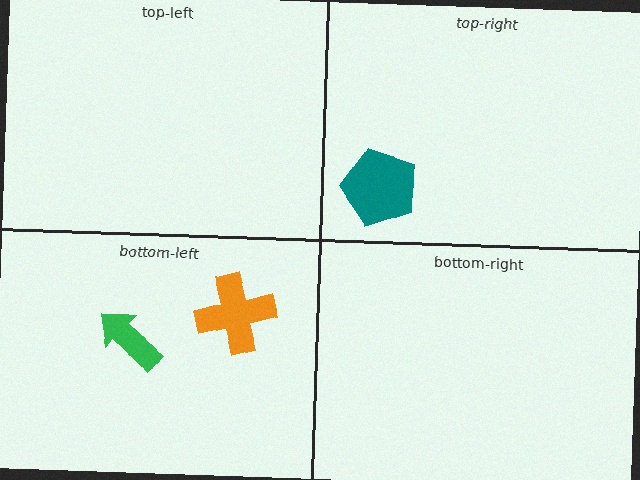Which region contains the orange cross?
The bottom-left region.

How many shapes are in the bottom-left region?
2.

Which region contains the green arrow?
The bottom-left region.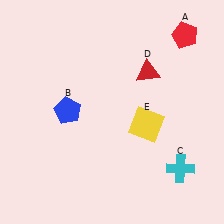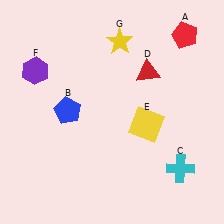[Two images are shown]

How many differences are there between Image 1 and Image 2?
There are 2 differences between the two images.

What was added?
A purple hexagon (F), a yellow star (G) were added in Image 2.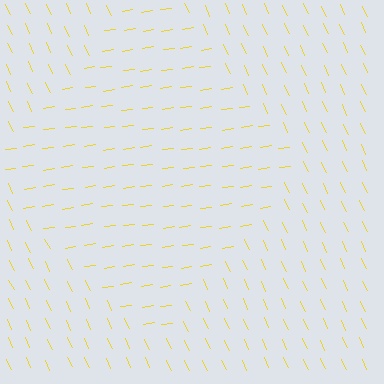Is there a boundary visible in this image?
Yes, there is a texture boundary formed by a change in line orientation.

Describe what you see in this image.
The image is filled with small yellow line segments. A diamond region in the image has lines oriented differently from the surrounding lines, creating a visible texture boundary.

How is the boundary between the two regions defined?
The boundary is defined purely by a change in line orientation (approximately 73 degrees difference). All lines are the same color and thickness.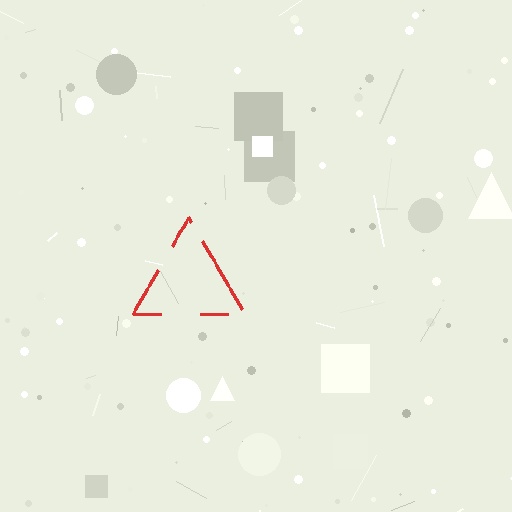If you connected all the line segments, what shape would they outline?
They would outline a triangle.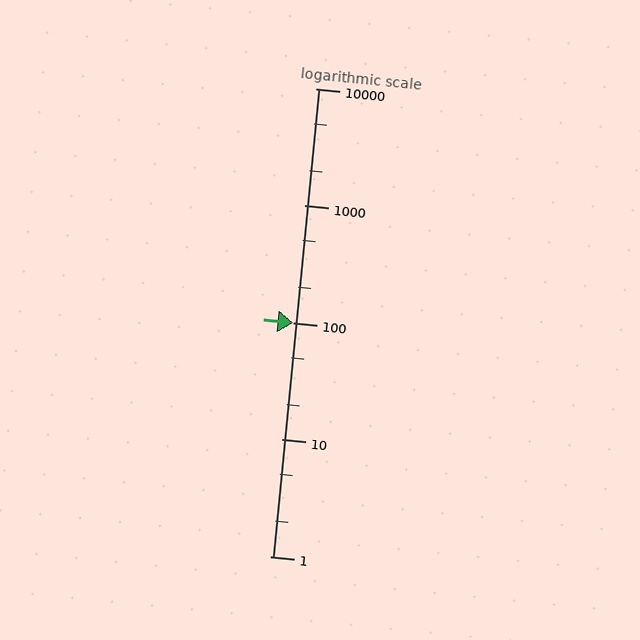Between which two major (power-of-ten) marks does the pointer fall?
The pointer is between 100 and 1000.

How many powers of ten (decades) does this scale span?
The scale spans 4 decades, from 1 to 10000.